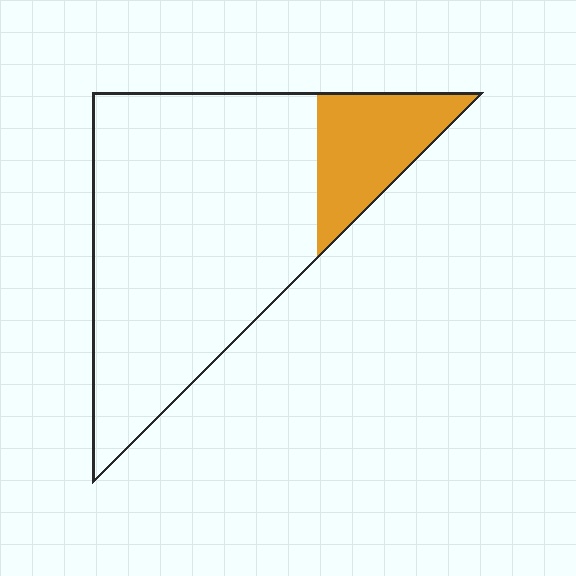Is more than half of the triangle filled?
No.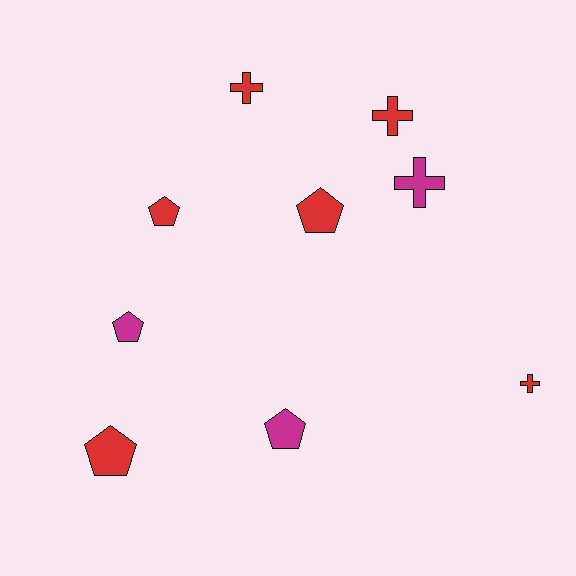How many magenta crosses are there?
There is 1 magenta cross.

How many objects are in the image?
There are 9 objects.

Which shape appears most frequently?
Pentagon, with 5 objects.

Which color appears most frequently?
Red, with 6 objects.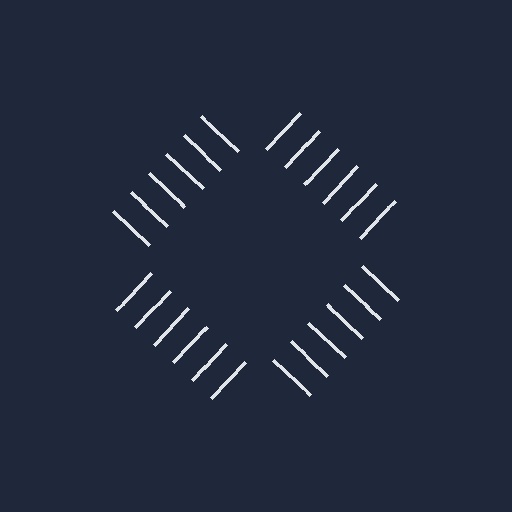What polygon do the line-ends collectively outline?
An illusory square — the line segments terminate on its edges but no continuous stroke is drawn.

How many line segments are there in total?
24 — 6 along each of the 4 edges.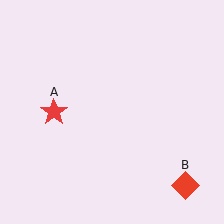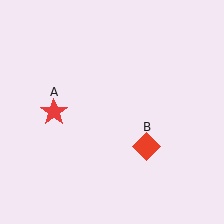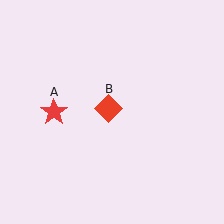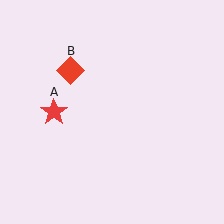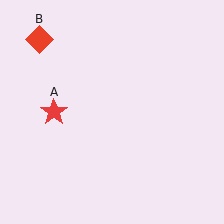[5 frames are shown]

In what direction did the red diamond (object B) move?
The red diamond (object B) moved up and to the left.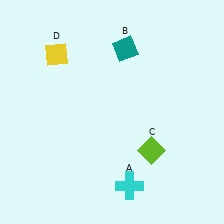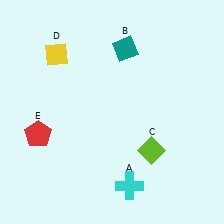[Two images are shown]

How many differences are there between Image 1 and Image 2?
There is 1 difference between the two images.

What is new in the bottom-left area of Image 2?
A red pentagon (E) was added in the bottom-left area of Image 2.